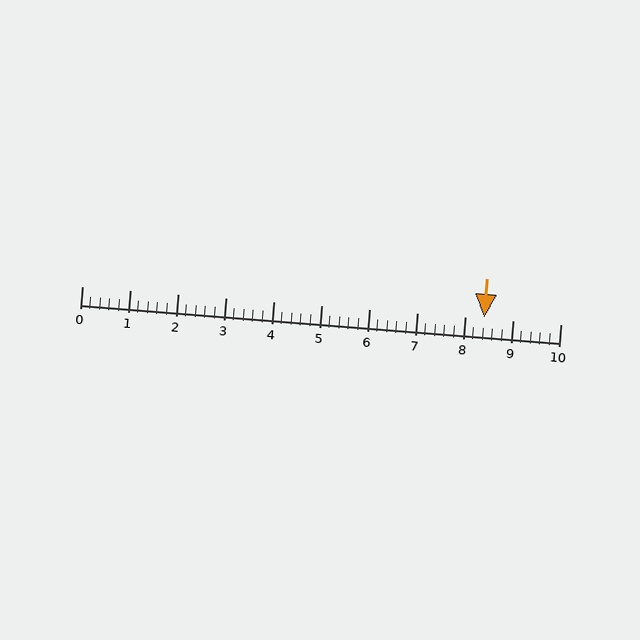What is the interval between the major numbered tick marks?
The major tick marks are spaced 1 units apart.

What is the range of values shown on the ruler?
The ruler shows values from 0 to 10.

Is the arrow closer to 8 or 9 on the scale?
The arrow is closer to 8.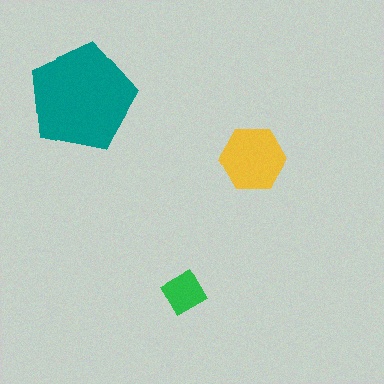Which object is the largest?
The teal pentagon.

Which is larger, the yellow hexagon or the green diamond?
The yellow hexagon.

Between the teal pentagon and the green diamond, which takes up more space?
The teal pentagon.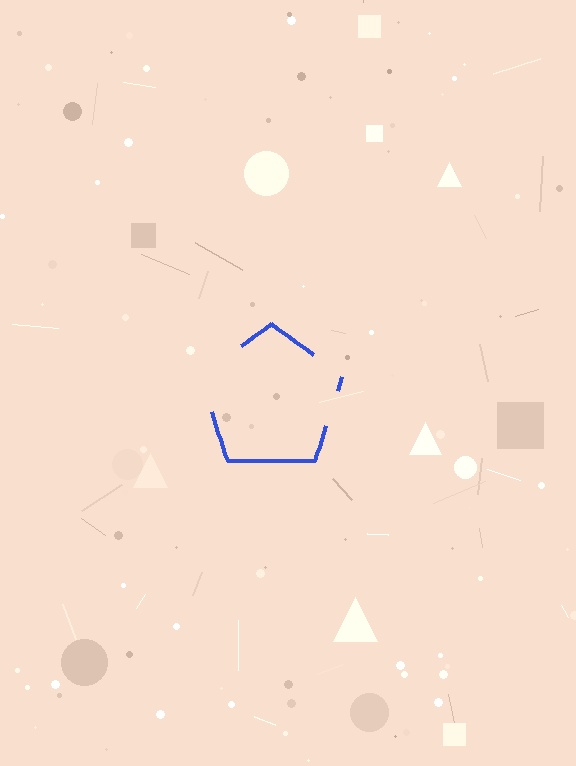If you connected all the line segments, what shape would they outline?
They would outline a pentagon.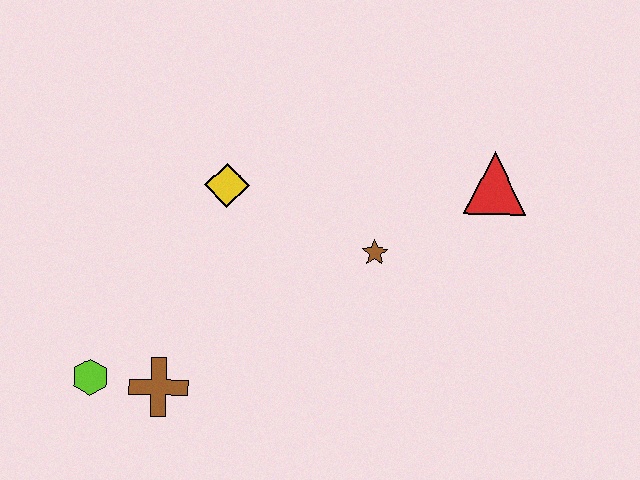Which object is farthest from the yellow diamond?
The red triangle is farthest from the yellow diamond.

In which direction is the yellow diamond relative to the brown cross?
The yellow diamond is above the brown cross.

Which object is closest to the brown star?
The red triangle is closest to the brown star.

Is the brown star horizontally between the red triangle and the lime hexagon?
Yes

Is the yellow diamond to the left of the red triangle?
Yes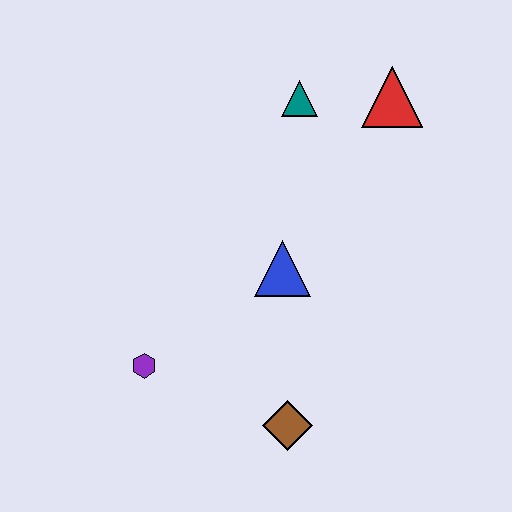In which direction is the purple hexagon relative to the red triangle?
The purple hexagon is below the red triangle.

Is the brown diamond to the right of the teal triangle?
No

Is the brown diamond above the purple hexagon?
No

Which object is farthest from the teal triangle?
The brown diamond is farthest from the teal triangle.